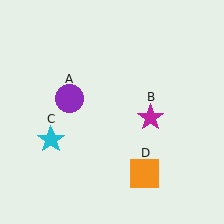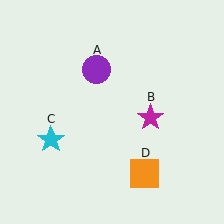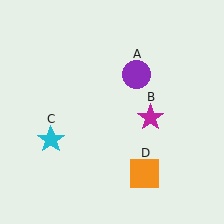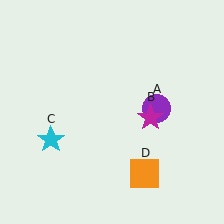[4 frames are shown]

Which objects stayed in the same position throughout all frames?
Magenta star (object B) and cyan star (object C) and orange square (object D) remained stationary.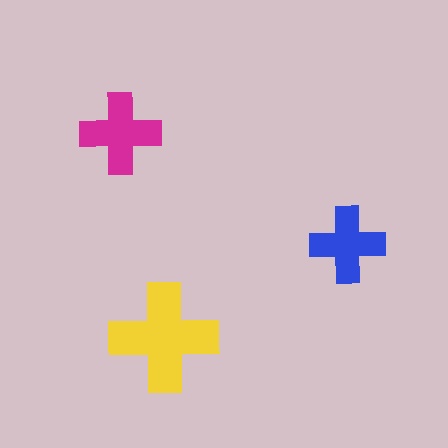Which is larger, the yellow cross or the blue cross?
The yellow one.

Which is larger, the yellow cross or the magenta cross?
The yellow one.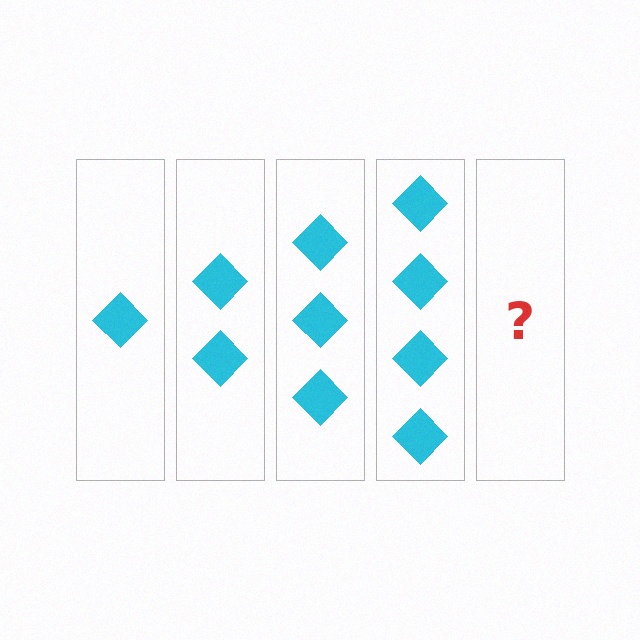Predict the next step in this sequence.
The next step is 5 diamonds.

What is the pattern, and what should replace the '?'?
The pattern is that each step adds one more diamond. The '?' should be 5 diamonds.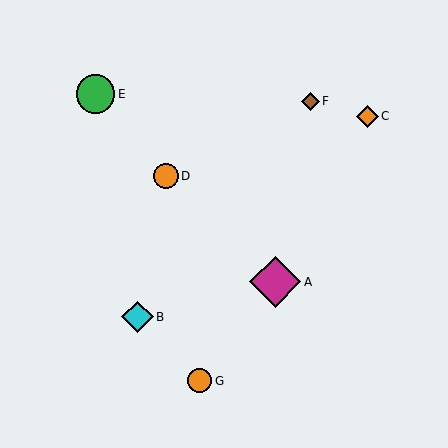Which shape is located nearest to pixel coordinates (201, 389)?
The orange circle (labeled G) at (200, 381) is nearest to that location.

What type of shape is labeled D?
Shape D is an orange circle.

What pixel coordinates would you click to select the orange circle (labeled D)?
Click at (166, 176) to select the orange circle D.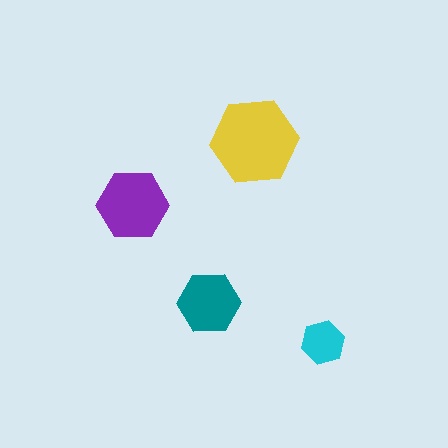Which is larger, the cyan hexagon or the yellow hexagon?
The yellow one.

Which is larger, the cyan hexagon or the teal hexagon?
The teal one.